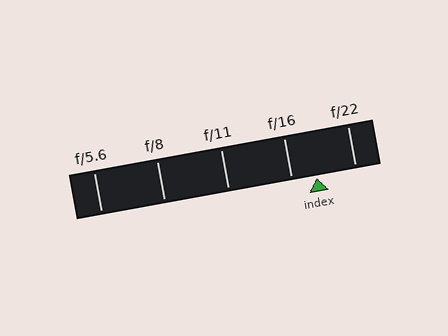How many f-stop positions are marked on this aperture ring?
There are 5 f-stop positions marked.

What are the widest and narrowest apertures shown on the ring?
The widest aperture shown is f/5.6 and the narrowest is f/22.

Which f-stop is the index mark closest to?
The index mark is closest to f/16.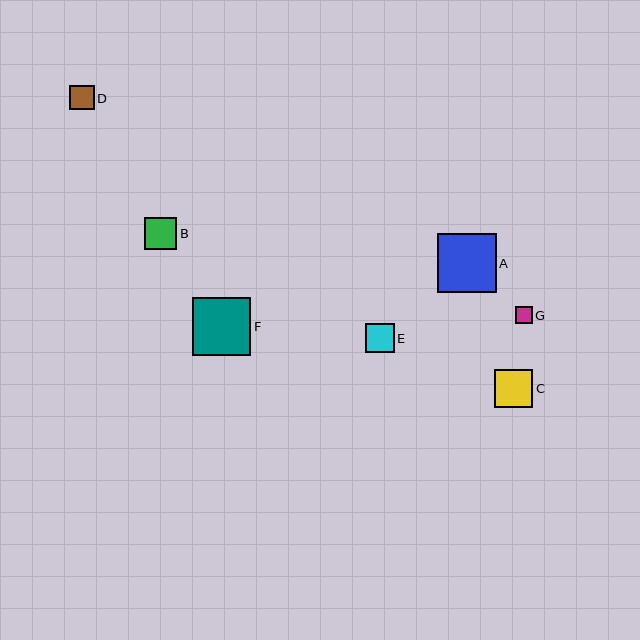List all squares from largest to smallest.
From largest to smallest: A, F, C, B, E, D, G.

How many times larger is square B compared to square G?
Square B is approximately 2.0 times the size of square G.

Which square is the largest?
Square A is the largest with a size of approximately 59 pixels.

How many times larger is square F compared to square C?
Square F is approximately 1.5 times the size of square C.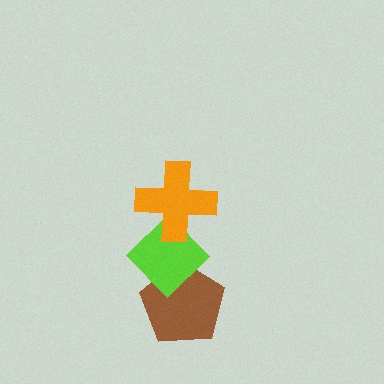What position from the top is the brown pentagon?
The brown pentagon is 3rd from the top.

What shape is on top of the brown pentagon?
The lime diamond is on top of the brown pentagon.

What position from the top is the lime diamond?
The lime diamond is 2nd from the top.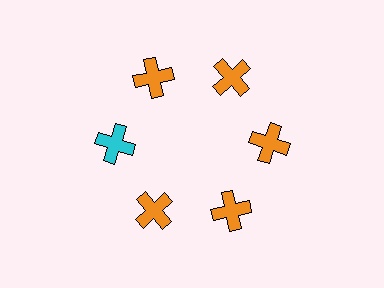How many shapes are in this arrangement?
There are 6 shapes arranged in a ring pattern.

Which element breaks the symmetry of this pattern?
The cyan cross at roughly the 9 o'clock position breaks the symmetry. All other shapes are orange crosses.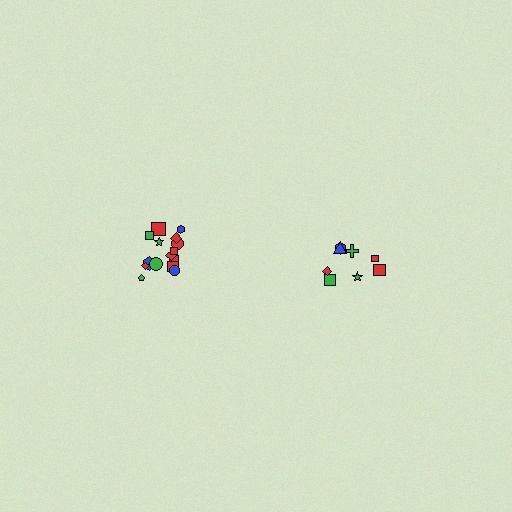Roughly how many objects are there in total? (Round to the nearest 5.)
Roughly 25 objects in total.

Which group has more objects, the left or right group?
The left group.